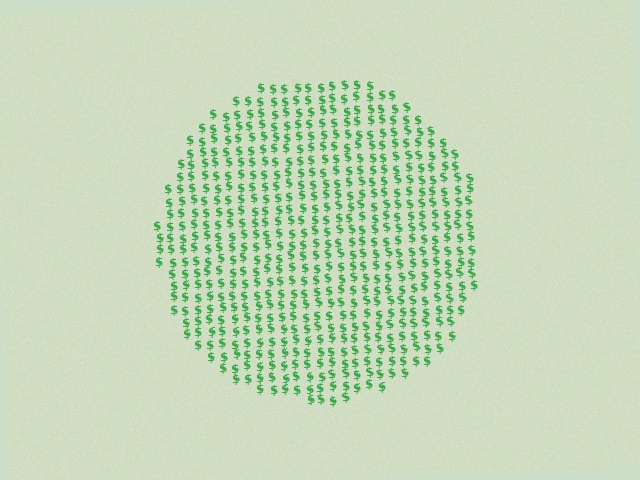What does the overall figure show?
The overall figure shows a circle.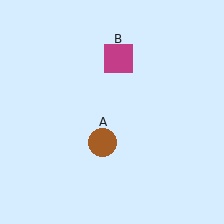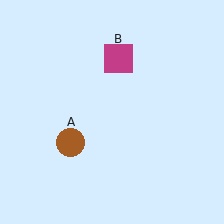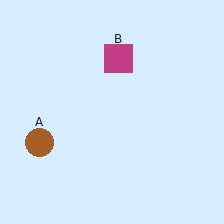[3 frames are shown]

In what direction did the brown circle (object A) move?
The brown circle (object A) moved left.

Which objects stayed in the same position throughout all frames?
Magenta square (object B) remained stationary.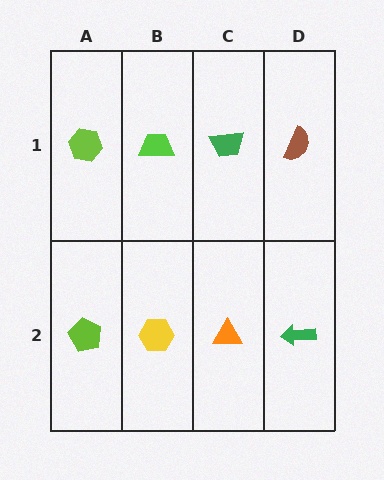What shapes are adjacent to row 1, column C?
An orange triangle (row 2, column C), a lime trapezoid (row 1, column B), a brown semicircle (row 1, column D).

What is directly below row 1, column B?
A yellow hexagon.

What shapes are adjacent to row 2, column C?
A green trapezoid (row 1, column C), a yellow hexagon (row 2, column B), a green arrow (row 2, column D).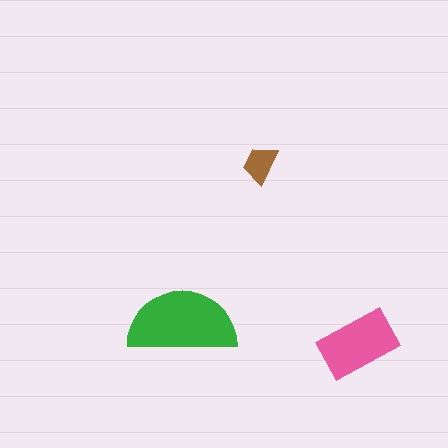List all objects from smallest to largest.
The brown trapezoid, the pink rectangle, the green semicircle.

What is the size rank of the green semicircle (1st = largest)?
1st.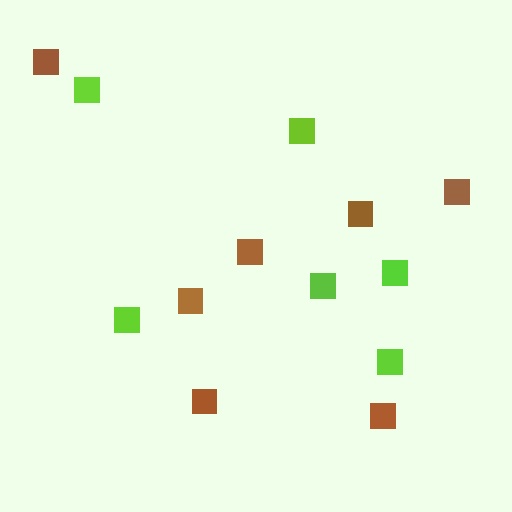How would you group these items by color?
There are 2 groups: one group of brown squares (7) and one group of lime squares (6).